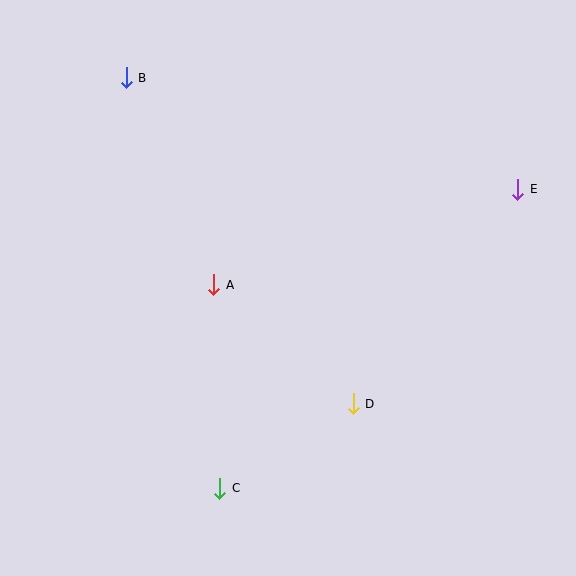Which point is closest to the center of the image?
Point A at (214, 285) is closest to the center.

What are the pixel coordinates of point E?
Point E is at (518, 189).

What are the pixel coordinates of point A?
Point A is at (214, 285).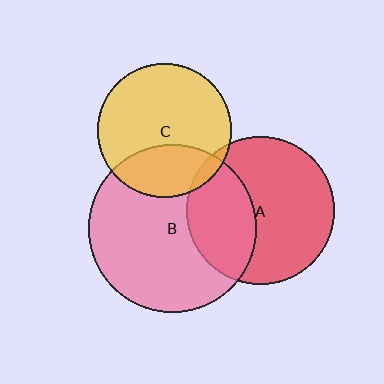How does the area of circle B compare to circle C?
Approximately 1.6 times.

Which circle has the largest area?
Circle B (pink).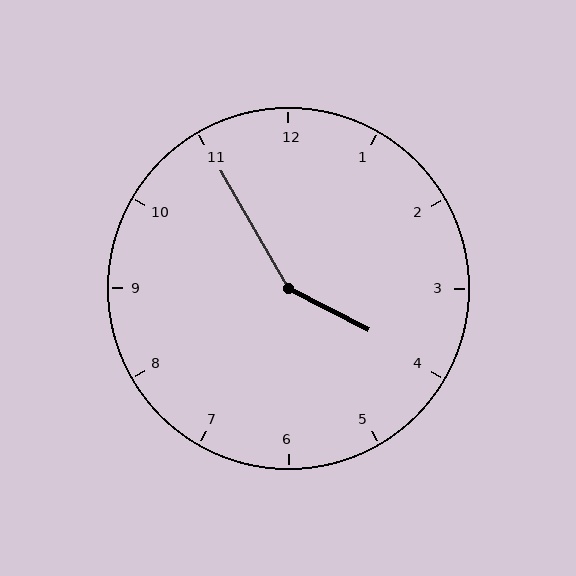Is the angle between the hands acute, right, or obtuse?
It is obtuse.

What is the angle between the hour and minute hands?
Approximately 148 degrees.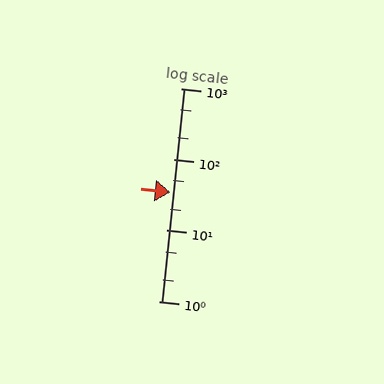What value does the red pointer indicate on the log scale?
The pointer indicates approximately 34.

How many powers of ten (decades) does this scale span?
The scale spans 3 decades, from 1 to 1000.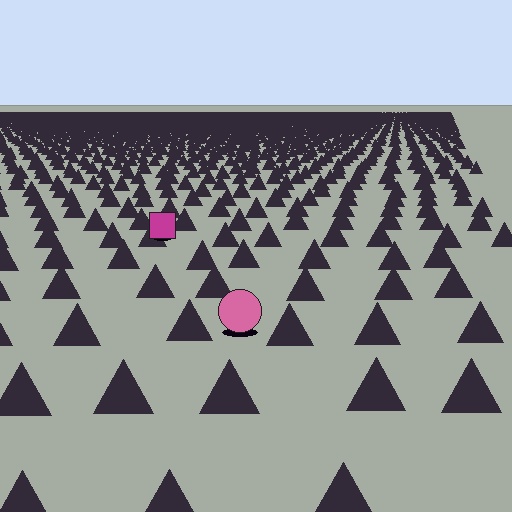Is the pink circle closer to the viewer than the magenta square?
Yes. The pink circle is closer — you can tell from the texture gradient: the ground texture is coarser near it.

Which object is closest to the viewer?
The pink circle is closest. The texture marks near it are larger and more spread out.